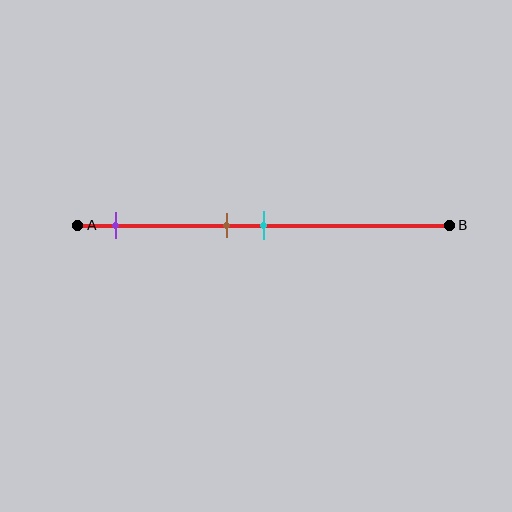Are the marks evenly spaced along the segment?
No, the marks are not evenly spaced.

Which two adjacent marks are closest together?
The brown and cyan marks are the closest adjacent pair.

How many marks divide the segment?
There are 3 marks dividing the segment.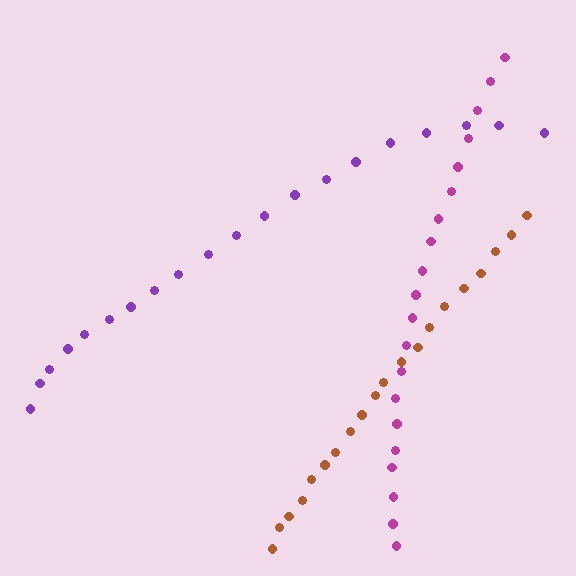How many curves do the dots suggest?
There are 3 distinct paths.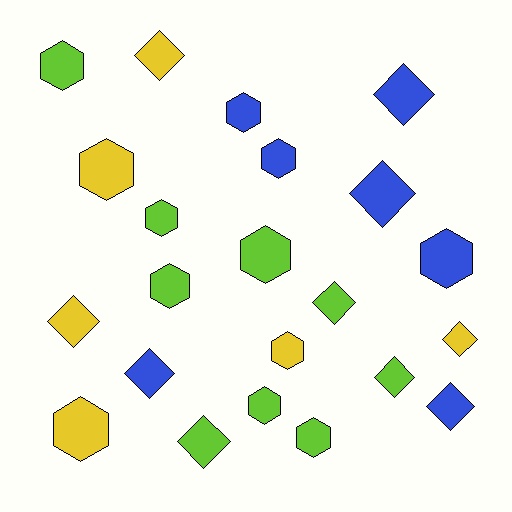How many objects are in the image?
There are 22 objects.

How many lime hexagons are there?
There are 6 lime hexagons.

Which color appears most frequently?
Lime, with 9 objects.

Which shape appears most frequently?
Hexagon, with 12 objects.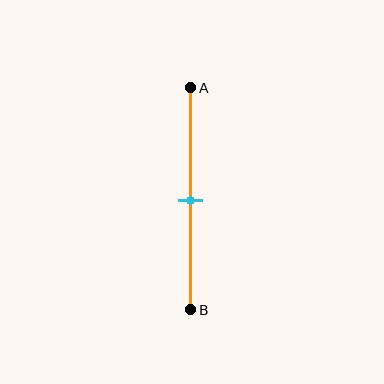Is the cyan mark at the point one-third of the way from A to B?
No, the mark is at about 50% from A, not at the 33% one-third point.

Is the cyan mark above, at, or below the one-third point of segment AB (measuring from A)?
The cyan mark is below the one-third point of segment AB.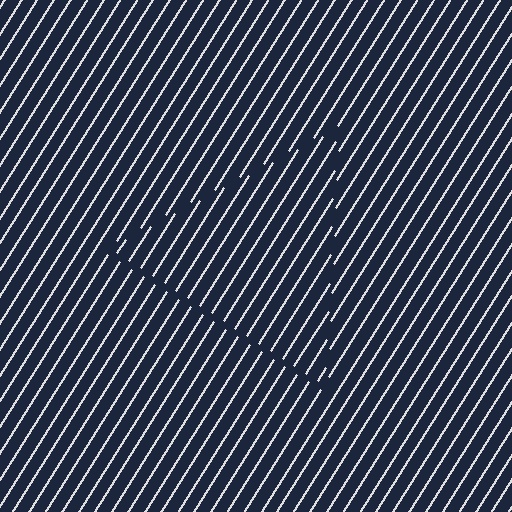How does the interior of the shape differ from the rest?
The interior of the shape contains the same grating, shifted by half a period — the contour is defined by the phase discontinuity where line-ends from the inner and outer gratings abut.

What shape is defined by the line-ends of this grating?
An illusory triangle. The interior of the shape contains the same grating, shifted by half a period — the contour is defined by the phase discontinuity where line-ends from the inner and outer gratings abut.